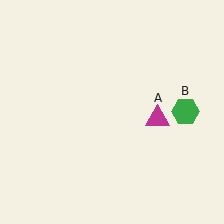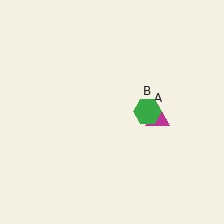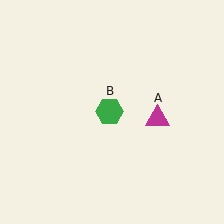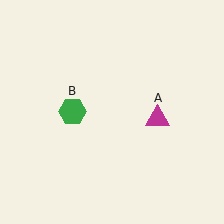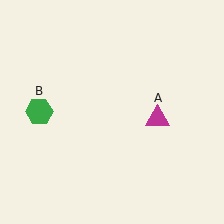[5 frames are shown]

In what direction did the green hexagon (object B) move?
The green hexagon (object B) moved left.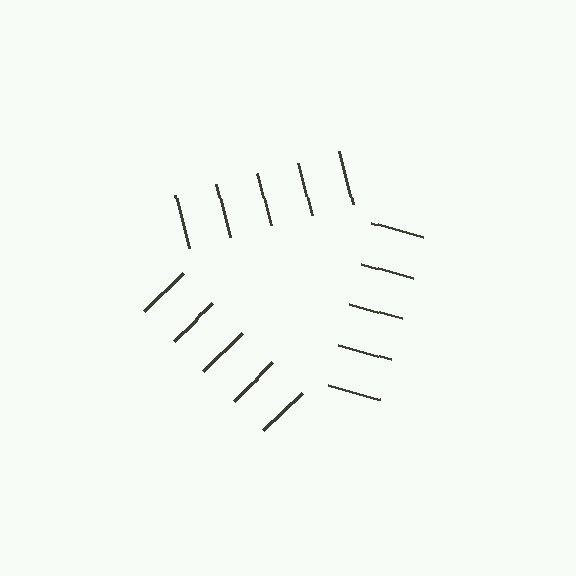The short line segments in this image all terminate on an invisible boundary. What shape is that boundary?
An illusory triangle — the line segments terminate on its edges but no continuous stroke is drawn.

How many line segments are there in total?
15 — 5 along each of the 3 edges.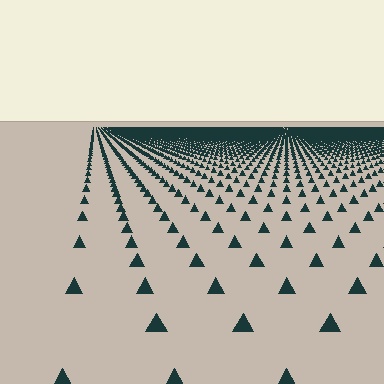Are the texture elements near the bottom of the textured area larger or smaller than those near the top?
Larger. Near the bottom, elements are closer to the viewer and appear at a bigger on-screen size.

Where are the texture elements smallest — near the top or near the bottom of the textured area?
Near the top.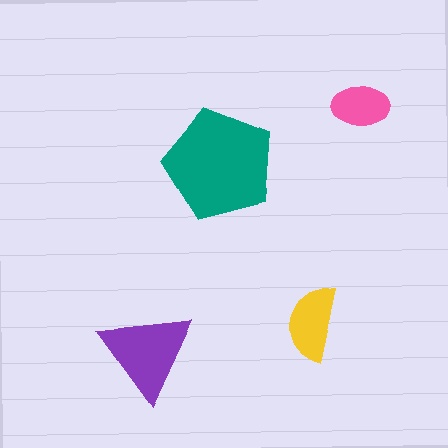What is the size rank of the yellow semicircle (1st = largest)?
3rd.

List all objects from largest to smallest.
The teal pentagon, the purple triangle, the yellow semicircle, the pink ellipse.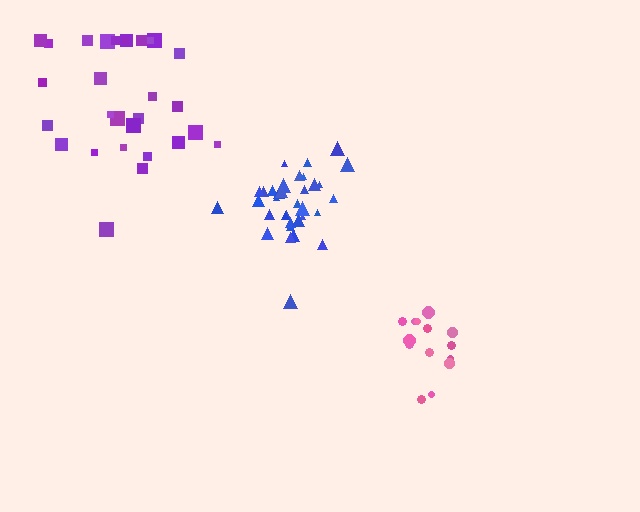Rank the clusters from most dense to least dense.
blue, pink, purple.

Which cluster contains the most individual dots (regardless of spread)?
Blue (35).